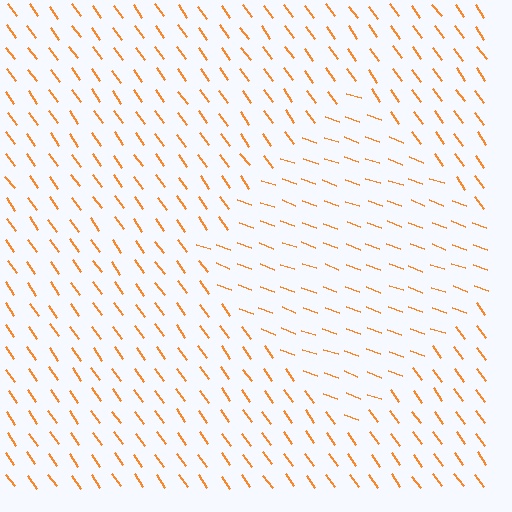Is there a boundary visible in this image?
Yes, there is a texture boundary formed by a change in line orientation.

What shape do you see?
I see a diamond.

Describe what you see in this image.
The image is filled with small orange line segments. A diamond region in the image has lines oriented differently from the surrounding lines, creating a visible texture boundary.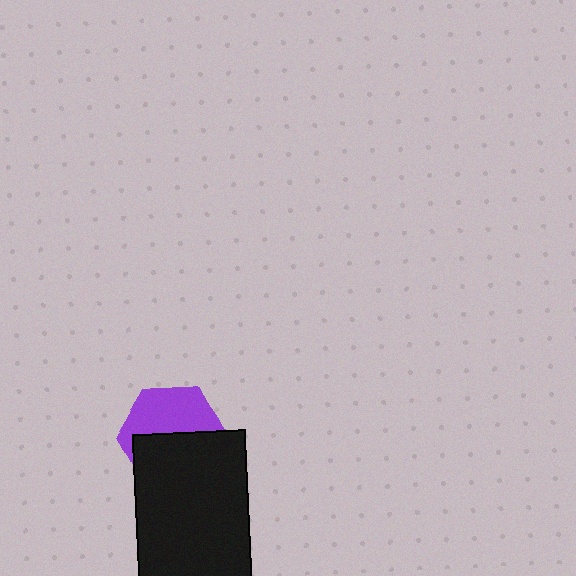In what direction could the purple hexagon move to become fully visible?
The purple hexagon could move up. That would shift it out from behind the black rectangle entirely.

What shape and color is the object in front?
The object in front is a black rectangle.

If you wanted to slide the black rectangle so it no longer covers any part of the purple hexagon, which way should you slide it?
Slide it down — that is the most direct way to separate the two shapes.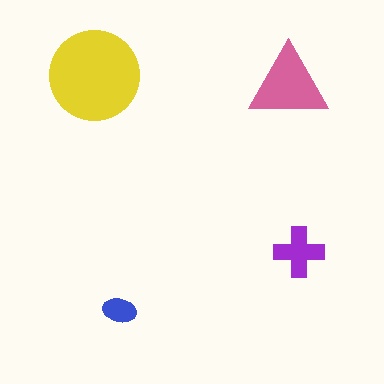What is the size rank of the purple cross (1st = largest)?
3rd.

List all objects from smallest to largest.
The blue ellipse, the purple cross, the pink triangle, the yellow circle.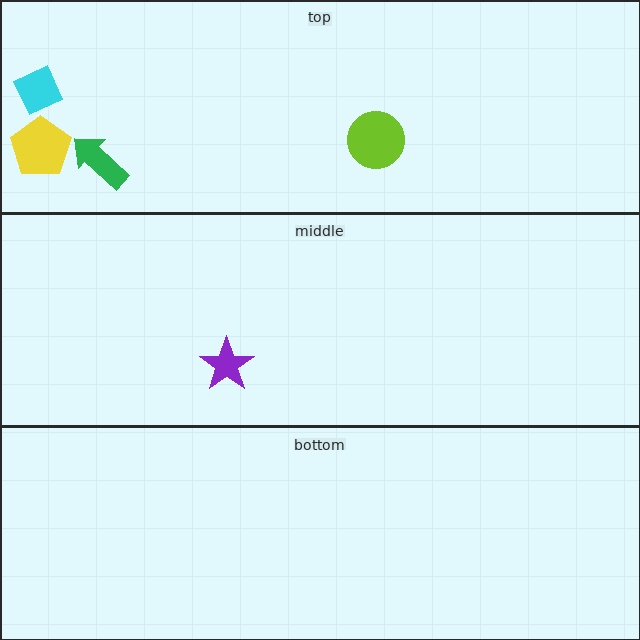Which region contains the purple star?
The middle region.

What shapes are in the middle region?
The purple star.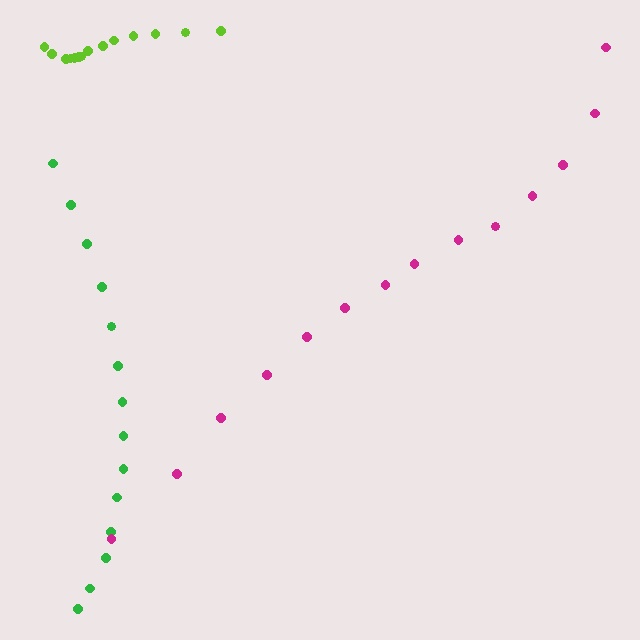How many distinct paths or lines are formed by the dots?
There are 3 distinct paths.